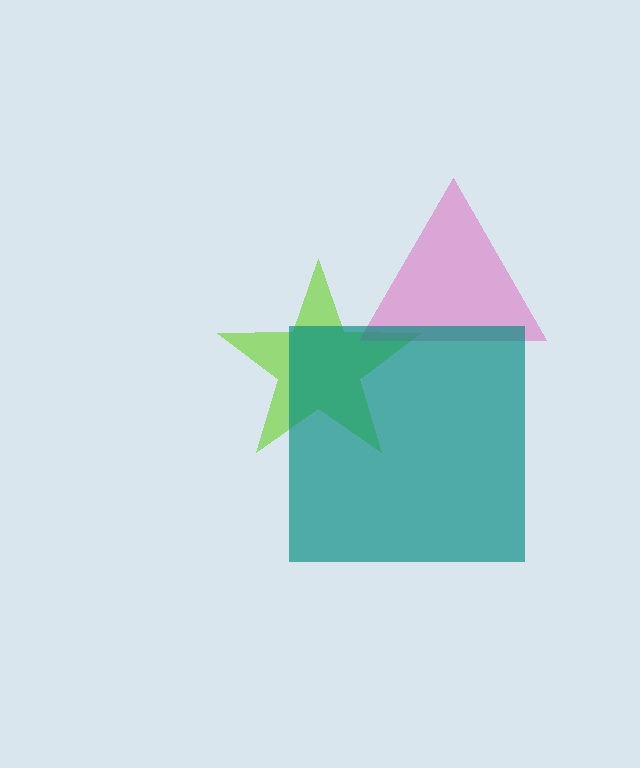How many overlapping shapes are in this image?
There are 3 overlapping shapes in the image.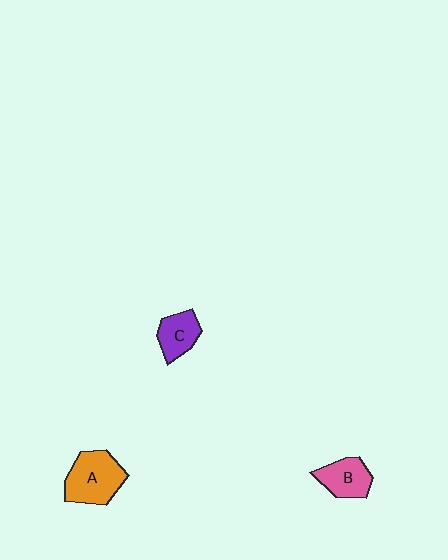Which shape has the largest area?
Shape A (orange).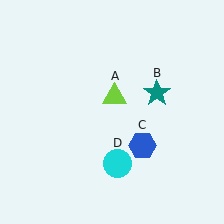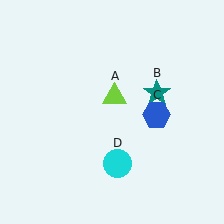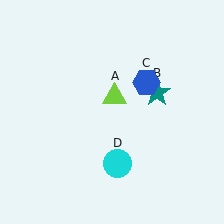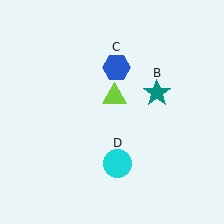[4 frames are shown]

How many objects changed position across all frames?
1 object changed position: blue hexagon (object C).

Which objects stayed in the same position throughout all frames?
Lime triangle (object A) and teal star (object B) and cyan circle (object D) remained stationary.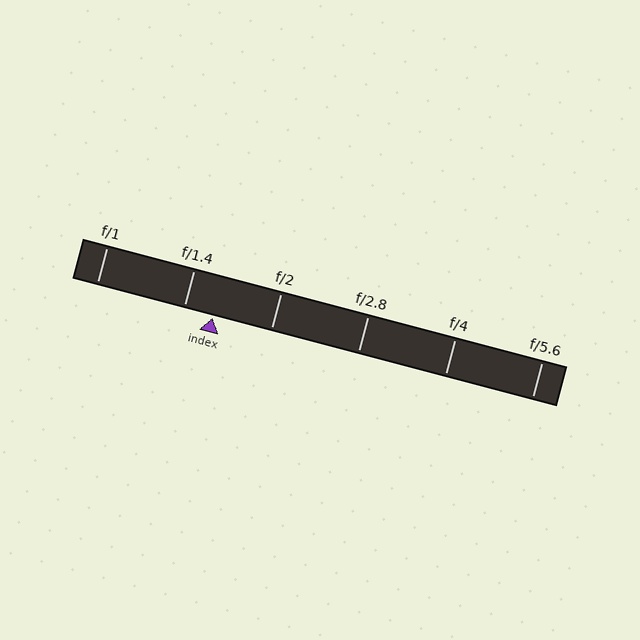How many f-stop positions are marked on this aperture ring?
There are 6 f-stop positions marked.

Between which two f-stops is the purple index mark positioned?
The index mark is between f/1.4 and f/2.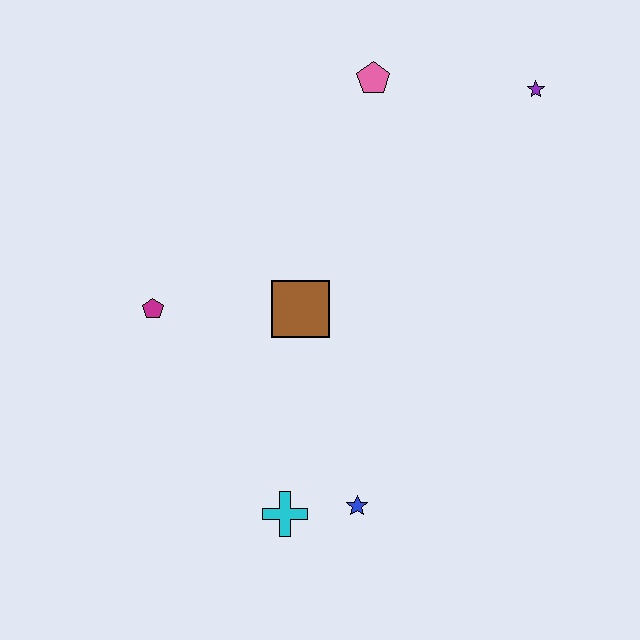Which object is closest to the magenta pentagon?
The brown square is closest to the magenta pentagon.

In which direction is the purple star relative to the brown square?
The purple star is to the right of the brown square.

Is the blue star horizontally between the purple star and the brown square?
Yes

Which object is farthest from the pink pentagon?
The cyan cross is farthest from the pink pentagon.